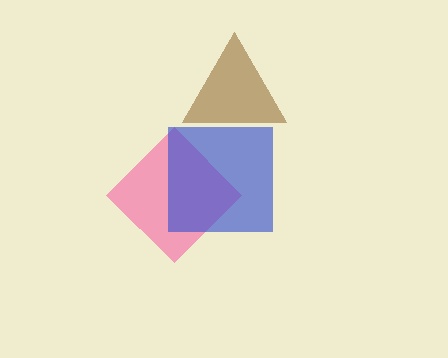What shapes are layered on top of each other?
The layered shapes are: a pink diamond, a blue square, a brown triangle.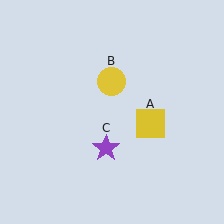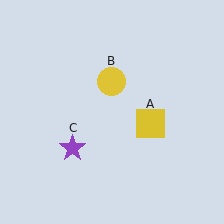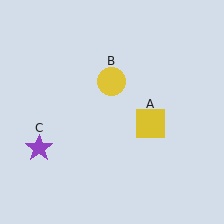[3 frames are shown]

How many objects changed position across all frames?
1 object changed position: purple star (object C).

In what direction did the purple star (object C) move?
The purple star (object C) moved left.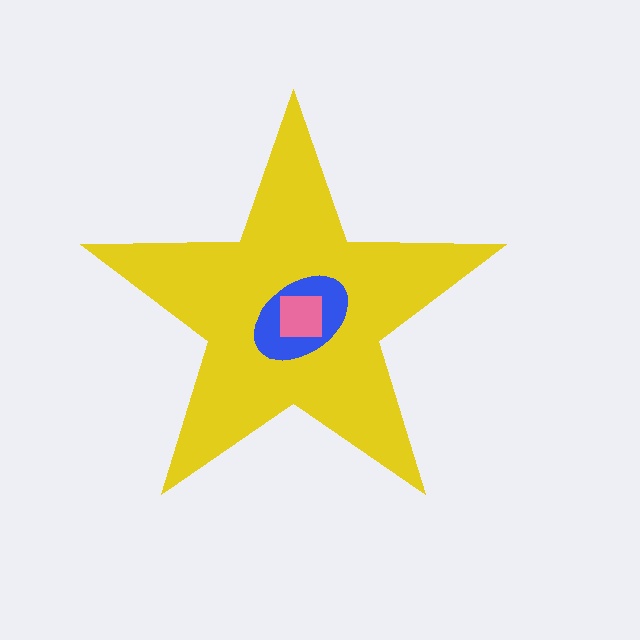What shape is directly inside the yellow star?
The blue ellipse.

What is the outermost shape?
The yellow star.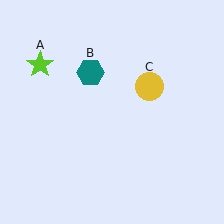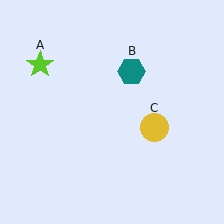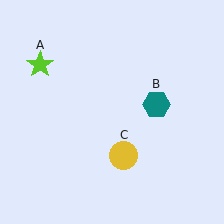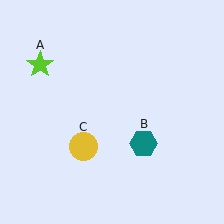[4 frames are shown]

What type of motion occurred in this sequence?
The teal hexagon (object B), yellow circle (object C) rotated clockwise around the center of the scene.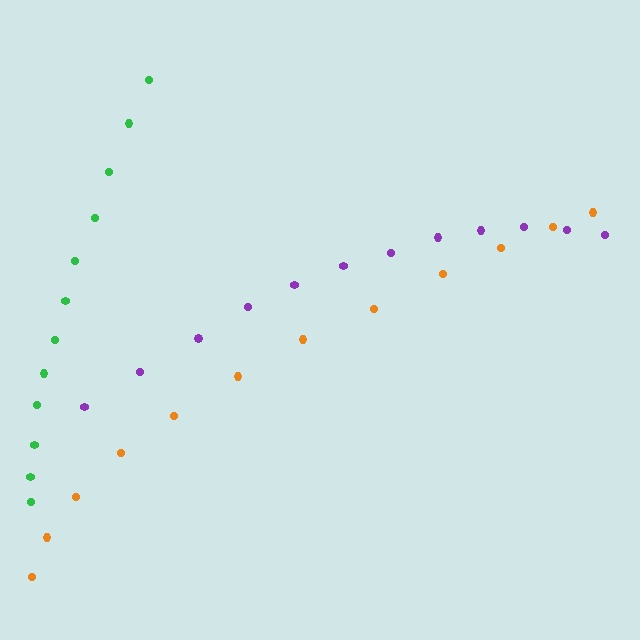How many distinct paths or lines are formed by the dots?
There are 3 distinct paths.